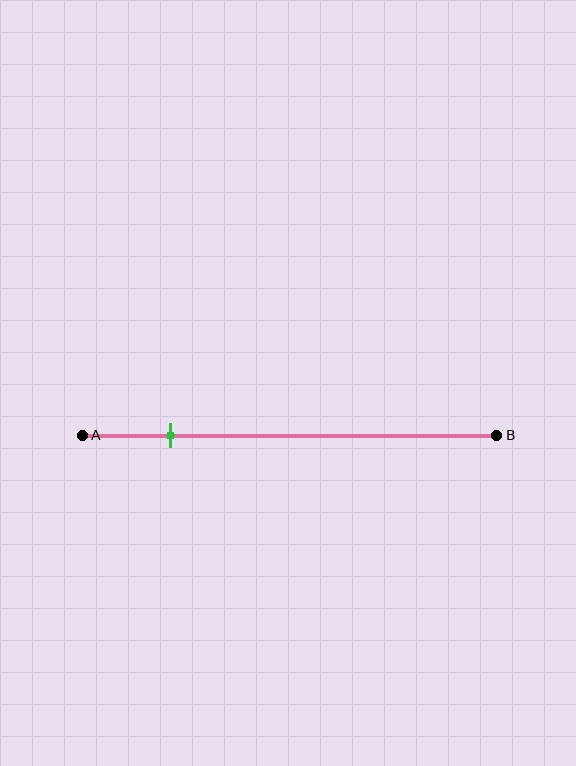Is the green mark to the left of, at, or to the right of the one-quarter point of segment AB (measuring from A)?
The green mark is to the left of the one-quarter point of segment AB.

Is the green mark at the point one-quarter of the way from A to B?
No, the mark is at about 20% from A, not at the 25% one-quarter point.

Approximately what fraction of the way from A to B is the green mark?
The green mark is approximately 20% of the way from A to B.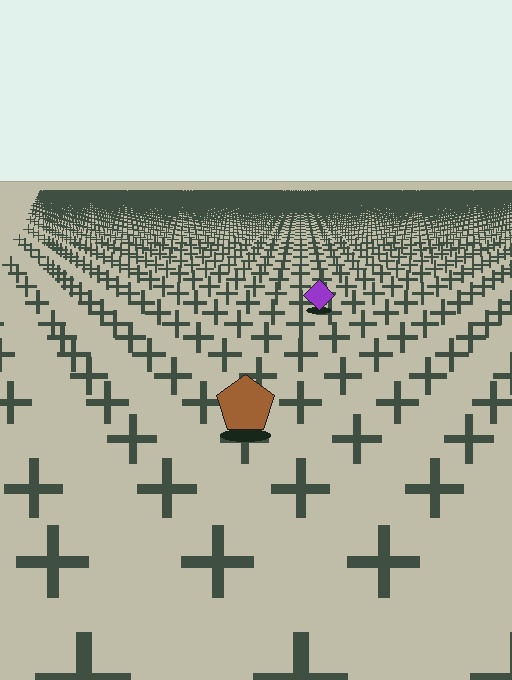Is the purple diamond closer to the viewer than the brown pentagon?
No. The brown pentagon is closer — you can tell from the texture gradient: the ground texture is coarser near it.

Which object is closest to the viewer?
The brown pentagon is closest. The texture marks near it are larger and more spread out.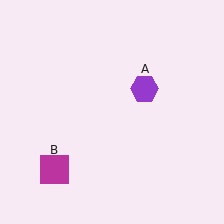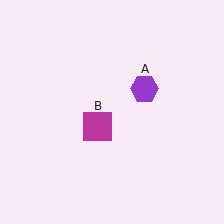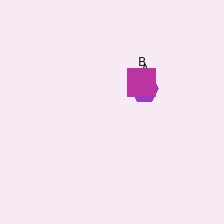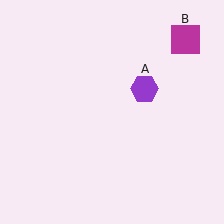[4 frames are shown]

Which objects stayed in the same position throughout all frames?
Purple hexagon (object A) remained stationary.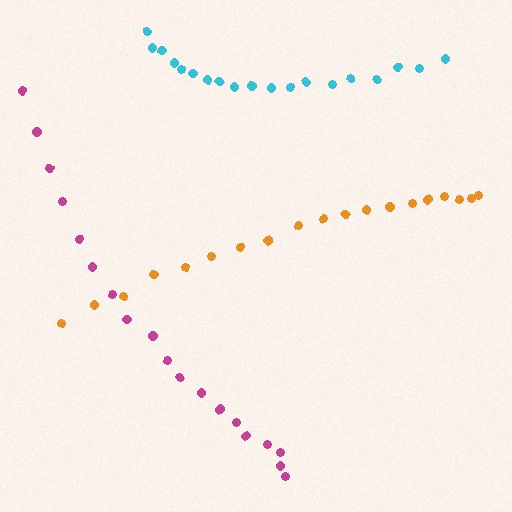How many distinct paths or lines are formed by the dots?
There are 3 distinct paths.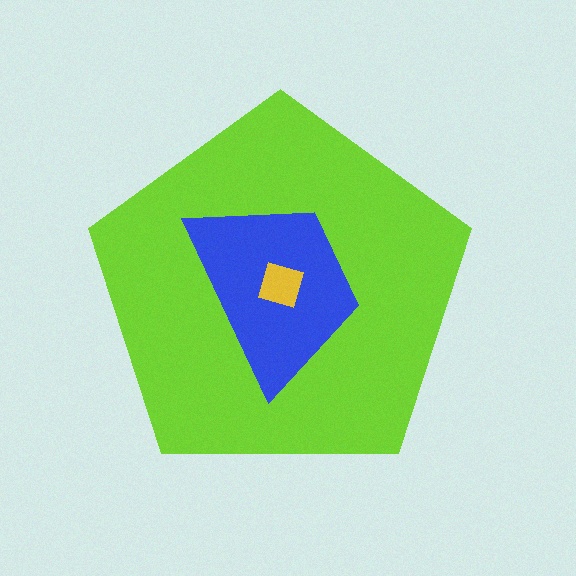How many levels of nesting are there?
3.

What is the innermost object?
The yellow diamond.